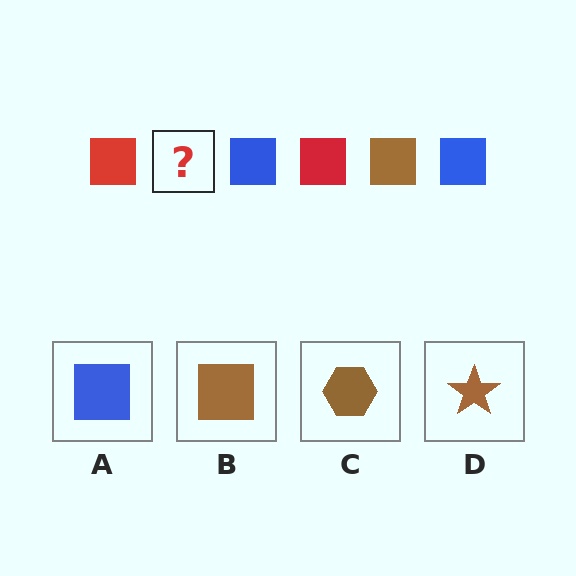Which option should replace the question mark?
Option B.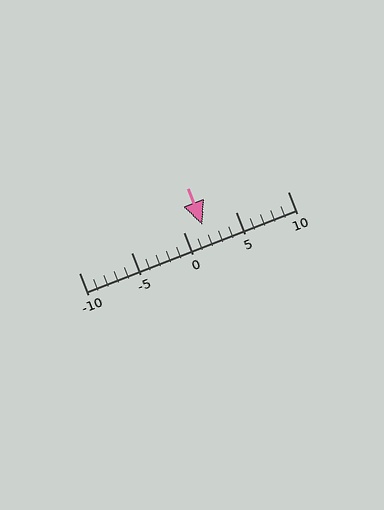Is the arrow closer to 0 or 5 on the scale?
The arrow is closer to 0.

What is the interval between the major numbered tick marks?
The major tick marks are spaced 5 units apart.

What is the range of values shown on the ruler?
The ruler shows values from -10 to 10.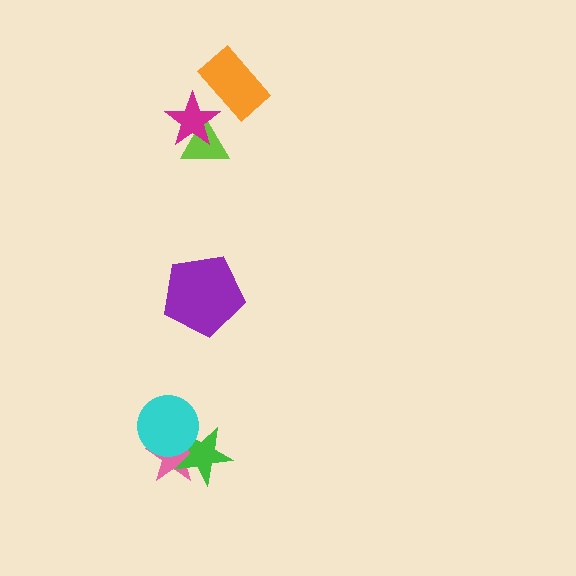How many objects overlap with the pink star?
2 objects overlap with the pink star.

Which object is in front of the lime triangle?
The magenta star is in front of the lime triangle.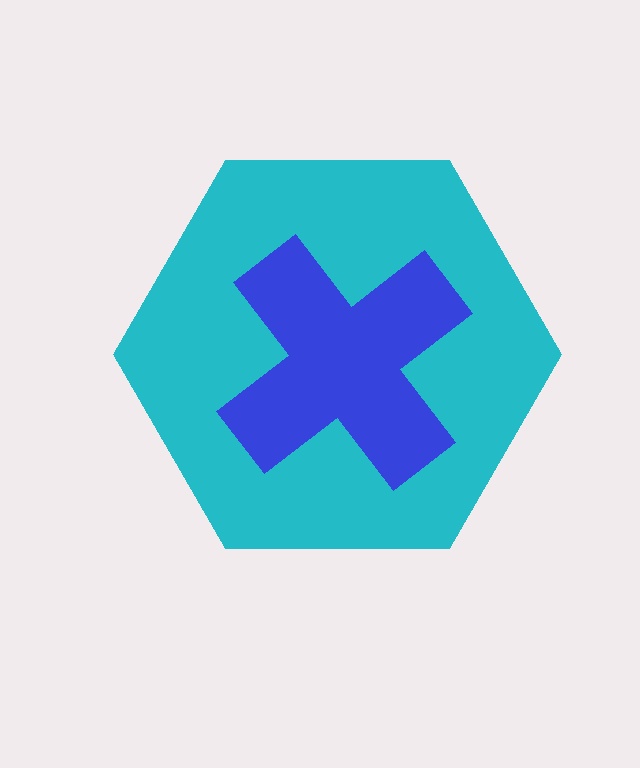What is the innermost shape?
The blue cross.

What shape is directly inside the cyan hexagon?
The blue cross.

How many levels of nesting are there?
2.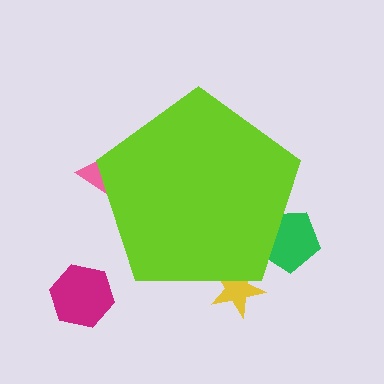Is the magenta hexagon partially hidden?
No, the magenta hexagon is fully visible.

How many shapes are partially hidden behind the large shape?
3 shapes are partially hidden.